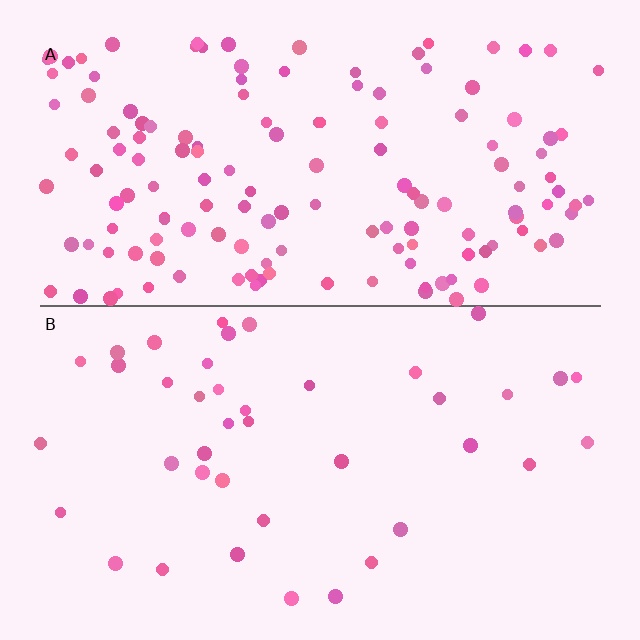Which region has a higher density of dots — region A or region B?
A (the top).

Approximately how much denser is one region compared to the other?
Approximately 3.6× — region A over region B.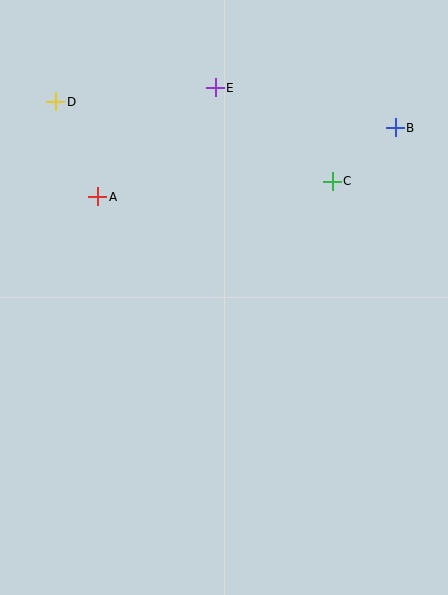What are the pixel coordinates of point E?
Point E is at (215, 88).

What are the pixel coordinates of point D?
Point D is at (56, 102).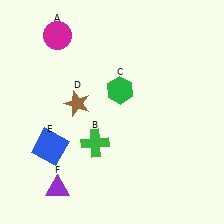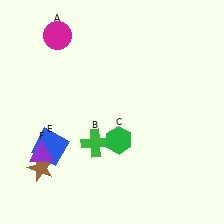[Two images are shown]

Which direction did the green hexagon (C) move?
The green hexagon (C) moved down.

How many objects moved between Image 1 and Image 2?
3 objects moved between the two images.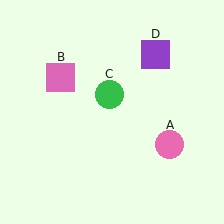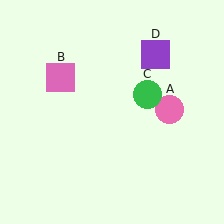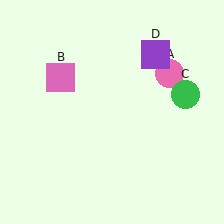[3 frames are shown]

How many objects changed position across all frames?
2 objects changed position: pink circle (object A), green circle (object C).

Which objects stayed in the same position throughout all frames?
Pink square (object B) and purple square (object D) remained stationary.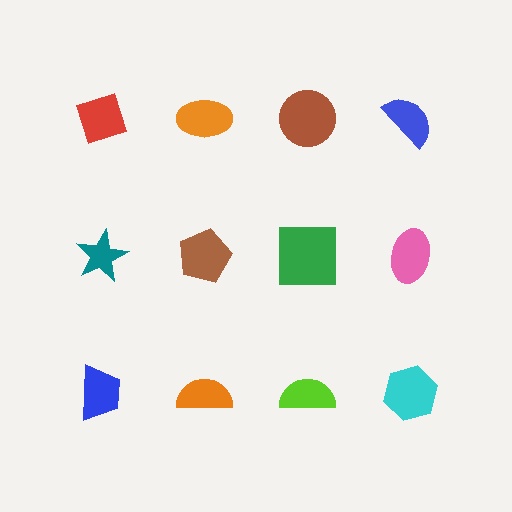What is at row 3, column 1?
A blue trapezoid.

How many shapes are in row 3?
4 shapes.